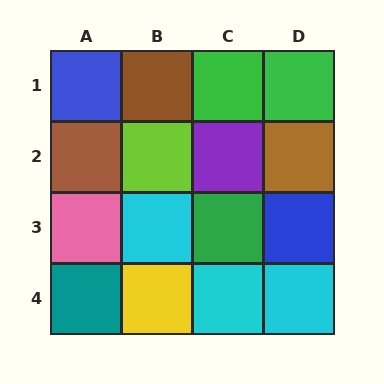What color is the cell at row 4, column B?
Yellow.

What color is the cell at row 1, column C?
Green.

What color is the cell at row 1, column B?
Brown.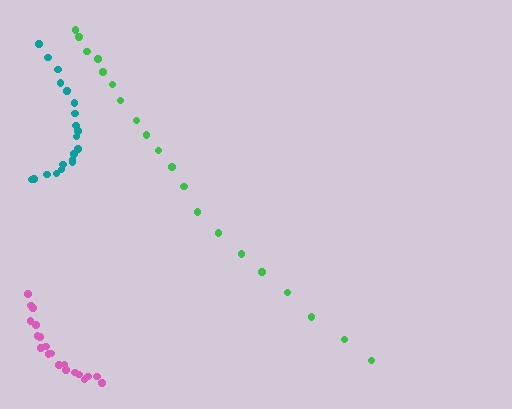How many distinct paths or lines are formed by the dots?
There are 3 distinct paths.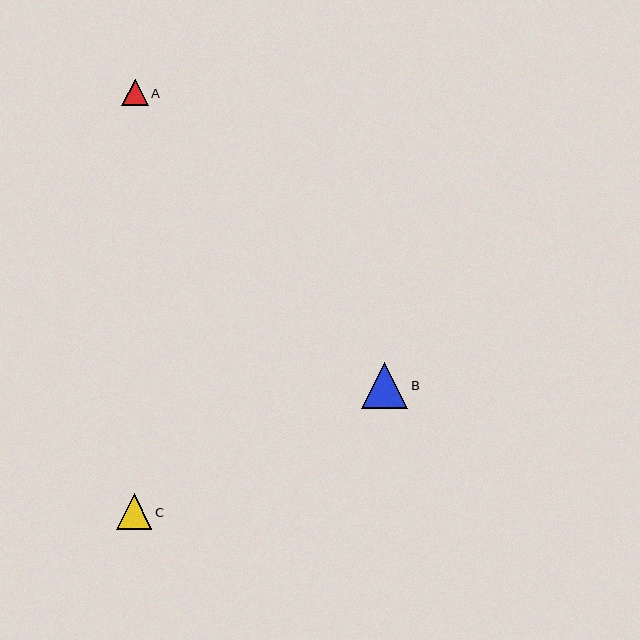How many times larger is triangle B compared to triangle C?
Triangle B is approximately 1.3 times the size of triangle C.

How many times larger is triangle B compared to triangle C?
Triangle B is approximately 1.3 times the size of triangle C.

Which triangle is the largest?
Triangle B is the largest with a size of approximately 47 pixels.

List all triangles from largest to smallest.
From largest to smallest: B, C, A.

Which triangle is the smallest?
Triangle A is the smallest with a size of approximately 26 pixels.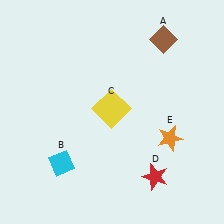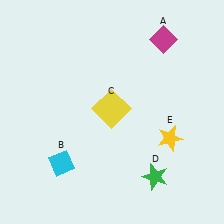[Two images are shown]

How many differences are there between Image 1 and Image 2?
There are 3 differences between the two images.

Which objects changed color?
A changed from brown to magenta. D changed from red to green. E changed from orange to yellow.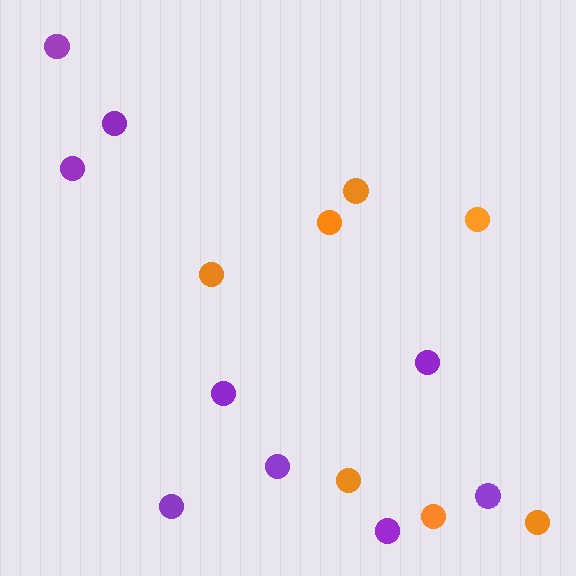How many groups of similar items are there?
There are 2 groups: one group of purple circles (9) and one group of orange circles (7).